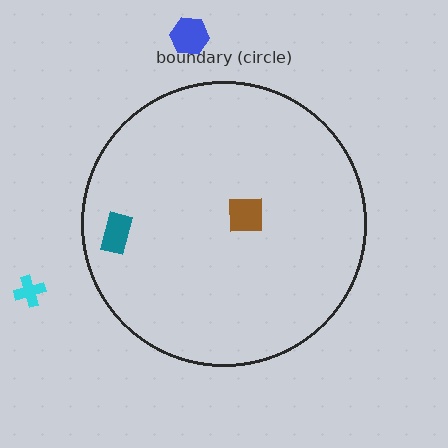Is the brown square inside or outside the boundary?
Inside.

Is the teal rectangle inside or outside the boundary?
Inside.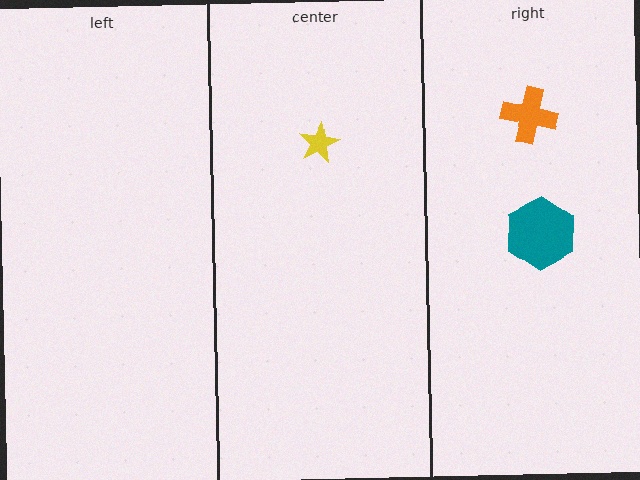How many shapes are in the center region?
1.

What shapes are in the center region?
The yellow star.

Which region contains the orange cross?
The right region.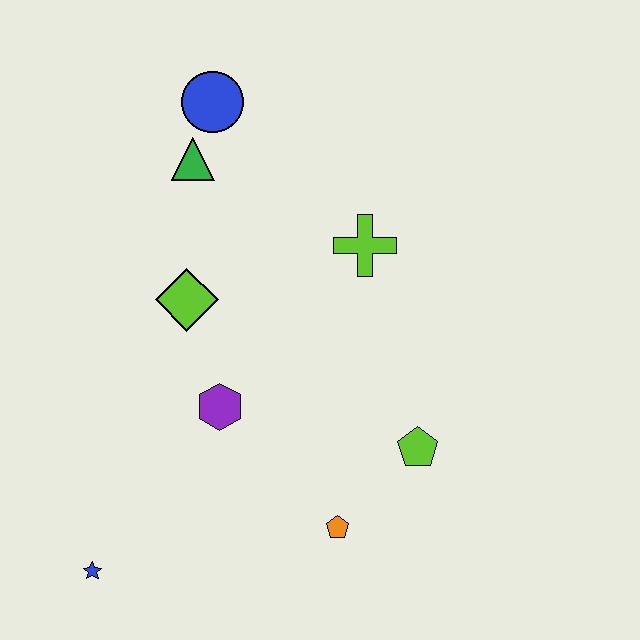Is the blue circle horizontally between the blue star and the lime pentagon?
Yes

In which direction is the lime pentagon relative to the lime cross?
The lime pentagon is below the lime cross.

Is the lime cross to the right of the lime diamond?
Yes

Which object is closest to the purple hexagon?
The lime diamond is closest to the purple hexagon.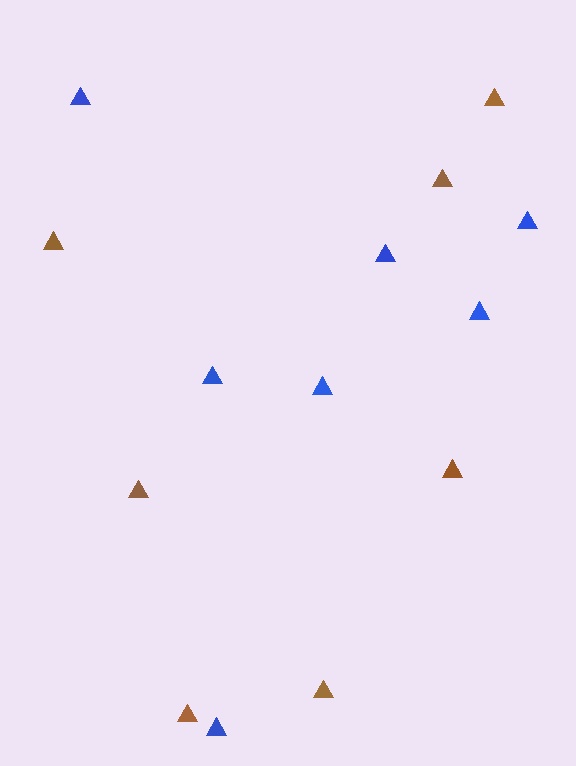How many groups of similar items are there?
There are 2 groups: one group of blue triangles (7) and one group of brown triangles (7).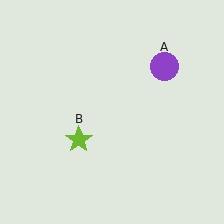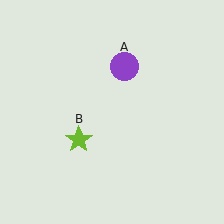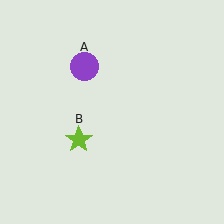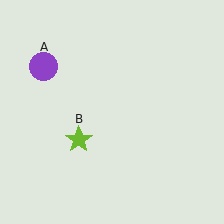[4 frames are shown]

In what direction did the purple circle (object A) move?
The purple circle (object A) moved left.